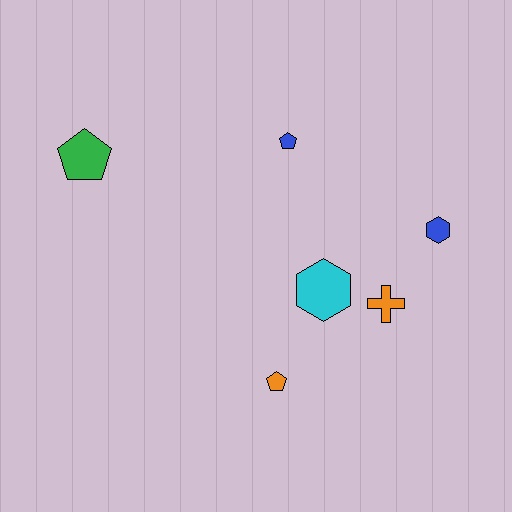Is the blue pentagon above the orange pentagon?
Yes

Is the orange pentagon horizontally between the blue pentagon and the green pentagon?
Yes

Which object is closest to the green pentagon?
The blue pentagon is closest to the green pentagon.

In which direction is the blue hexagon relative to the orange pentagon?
The blue hexagon is to the right of the orange pentagon.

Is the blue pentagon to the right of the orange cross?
No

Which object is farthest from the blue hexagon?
The green pentagon is farthest from the blue hexagon.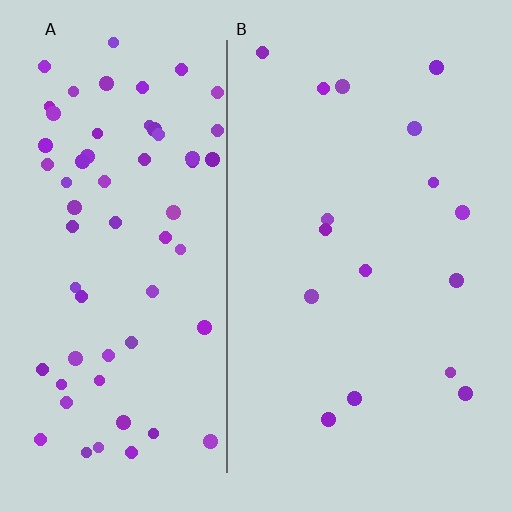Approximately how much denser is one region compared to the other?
Approximately 4.0× — region A over region B.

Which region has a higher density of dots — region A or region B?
A (the left).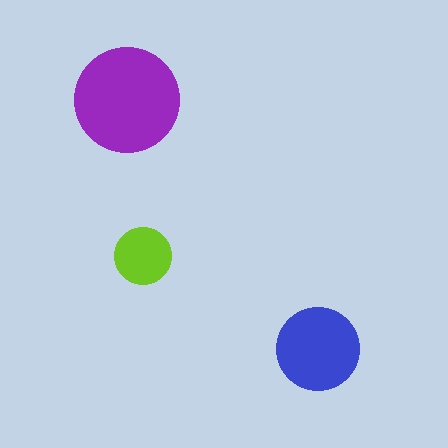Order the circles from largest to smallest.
the purple one, the blue one, the lime one.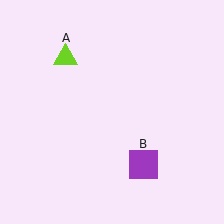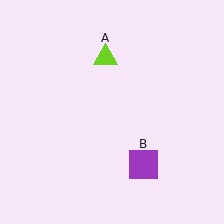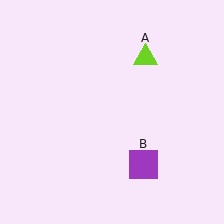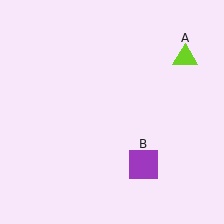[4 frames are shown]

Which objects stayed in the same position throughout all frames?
Purple square (object B) remained stationary.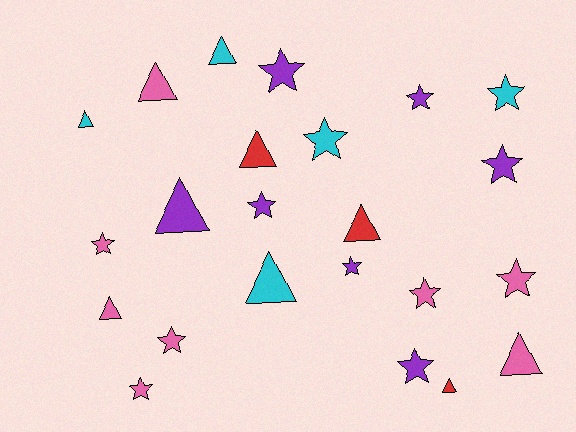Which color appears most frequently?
Pink, with 8 objects.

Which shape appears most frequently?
Star, with 13 objects.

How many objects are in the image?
There are 23 objects.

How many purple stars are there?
There are 6 purple stars.